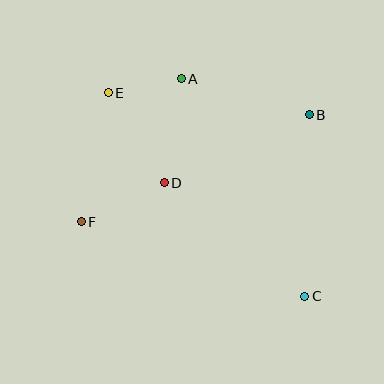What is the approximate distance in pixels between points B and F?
The distance between B and F is approximately 252 pixels.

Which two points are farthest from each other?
Points C and E are farthest from each other.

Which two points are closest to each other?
Points A and E are closest to each other.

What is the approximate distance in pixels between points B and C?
The distance between B and C is approximately 181 pixels.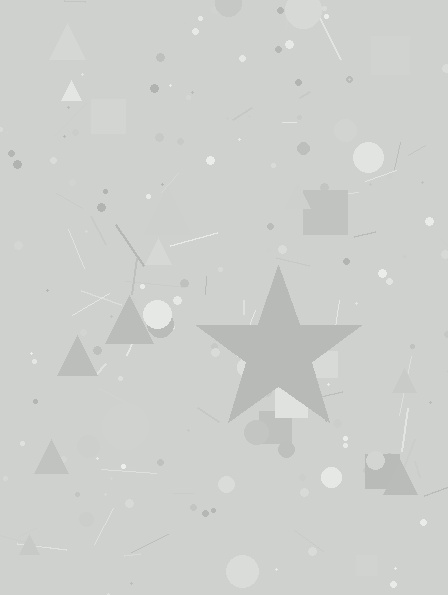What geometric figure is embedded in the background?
A star is embedded in the background.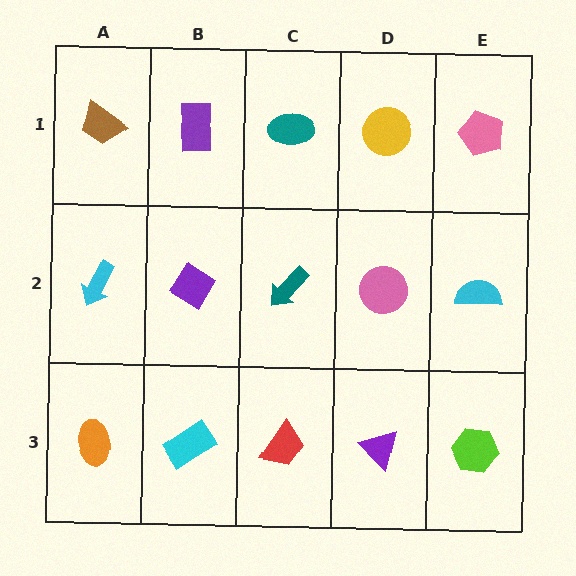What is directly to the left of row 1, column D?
A teal ellipse.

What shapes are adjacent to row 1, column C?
A teal arrow (row 2, column C), a purple rectangle (row 1, column B), a yellow circle (row 1, column D).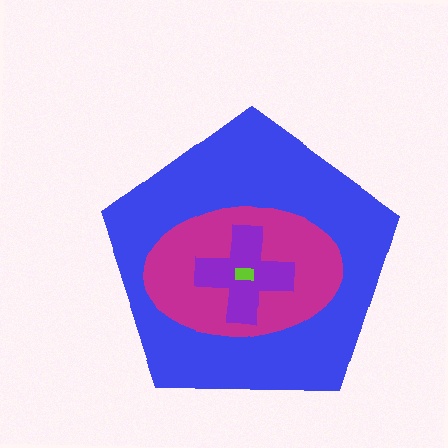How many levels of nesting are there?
4.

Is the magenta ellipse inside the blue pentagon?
Yes.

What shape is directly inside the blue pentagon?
The magenta ellipse.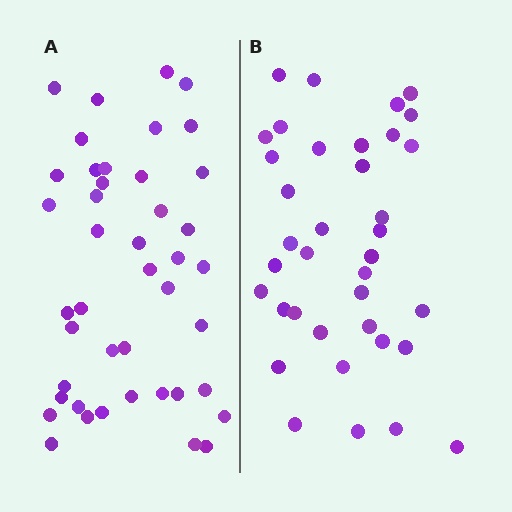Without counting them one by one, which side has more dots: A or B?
Region A (the left region) has more dots.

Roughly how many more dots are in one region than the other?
Region A has about 6 more dots than region B.